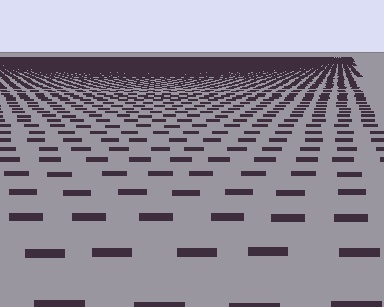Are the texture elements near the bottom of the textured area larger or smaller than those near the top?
Larger. Near the bottom, elements are closer to the viewer and appear at a bigger on-screen size.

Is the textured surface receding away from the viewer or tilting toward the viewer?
The surface is receding away from the viewer. Texture elements get smaller and denser toward the top.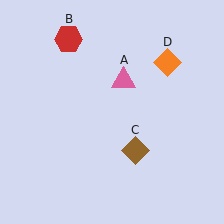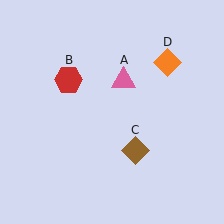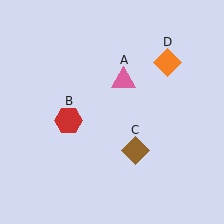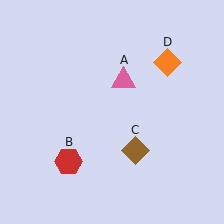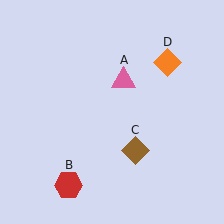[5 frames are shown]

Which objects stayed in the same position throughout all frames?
Pink triangle (object A) and brown diamond (object C) and orange diamond (object D) remained stationary.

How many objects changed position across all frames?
1 object changed position: red hexagon (object B).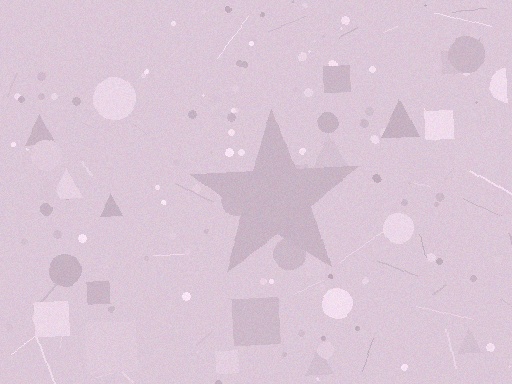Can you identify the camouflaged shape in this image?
The camouflaged shape is a star.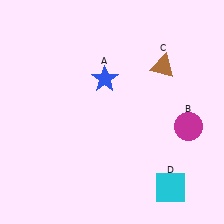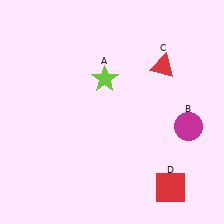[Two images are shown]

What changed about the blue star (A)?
In Image 1, A is blue. In Image 2, it changed to lime.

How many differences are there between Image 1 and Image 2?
There are 3 differences between the two images.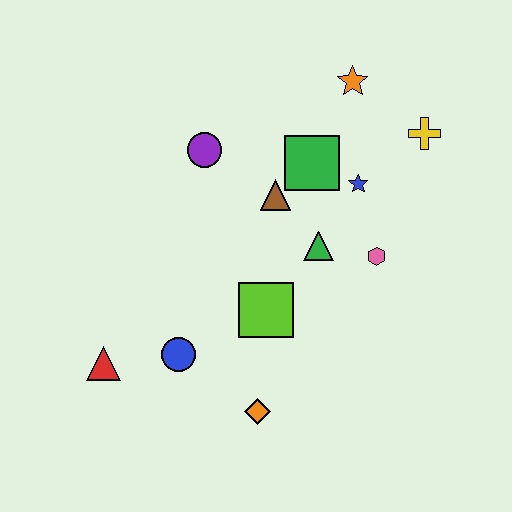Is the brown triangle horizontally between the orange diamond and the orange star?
Yes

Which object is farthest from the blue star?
The red triangle is farthest from the blue star.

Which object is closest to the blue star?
The green square is closest to the blue star.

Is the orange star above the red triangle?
Yes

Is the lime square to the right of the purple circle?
Yes